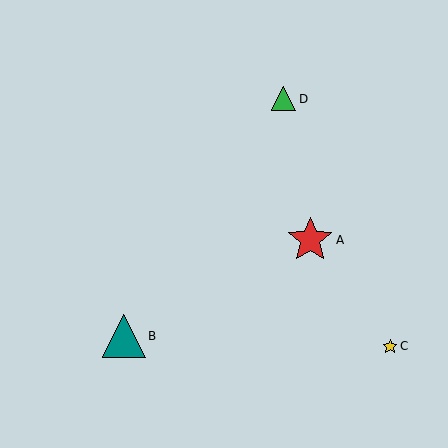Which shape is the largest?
The red star (labeled A) is the largest.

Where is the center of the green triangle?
The center of the green triangle is at (283, 99).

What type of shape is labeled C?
Shape C is a yellow star.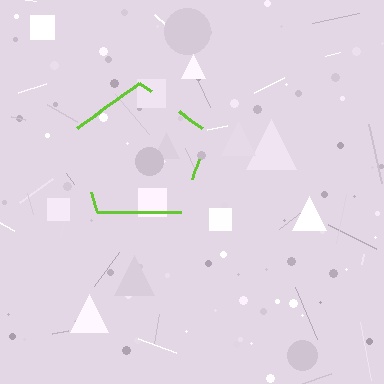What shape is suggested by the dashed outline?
The dashed outline suggests a pentagon.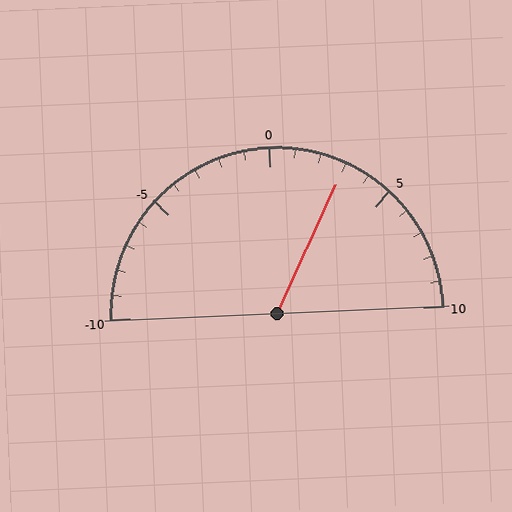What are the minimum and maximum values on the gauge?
The gauge ranges from -10 to 10.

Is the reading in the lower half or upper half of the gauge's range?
The reading is in the upper half of the range (-10 to 10).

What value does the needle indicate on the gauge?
The needle indicates approximately 3.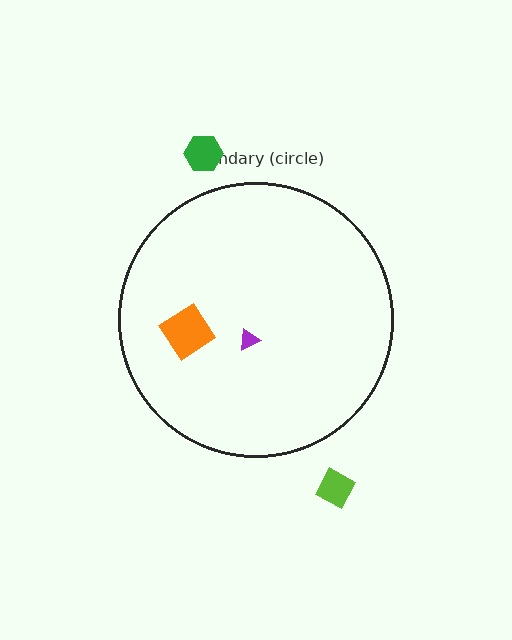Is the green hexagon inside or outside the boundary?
Outside.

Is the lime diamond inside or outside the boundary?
Outside.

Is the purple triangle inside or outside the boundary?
Inside.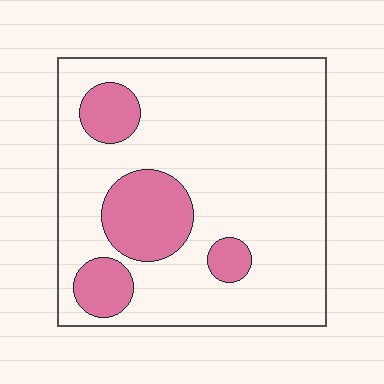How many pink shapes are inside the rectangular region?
4.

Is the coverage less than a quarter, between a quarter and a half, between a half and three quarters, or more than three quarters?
Less than a quarter.